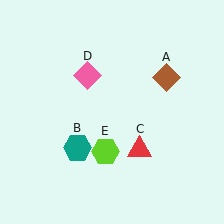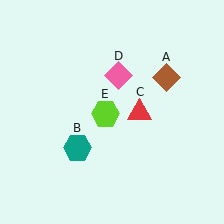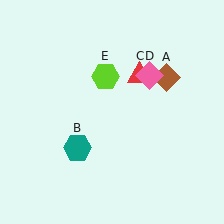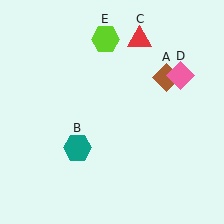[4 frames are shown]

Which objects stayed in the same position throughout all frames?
Brown diamond (object A) and teal hexagon (object B) remained stationary.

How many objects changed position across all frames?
3 objects changed position: red triangle (object C), pink diamond (object D), lime hexagon (object E).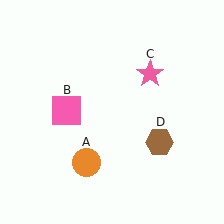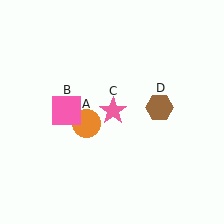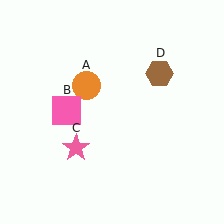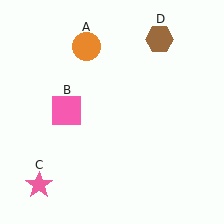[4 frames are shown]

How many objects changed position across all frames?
3 objects changed position: orange circle (object A), pink star (object C), brown hexagon (object D).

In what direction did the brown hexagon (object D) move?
The brown hexagon (object D) moved up.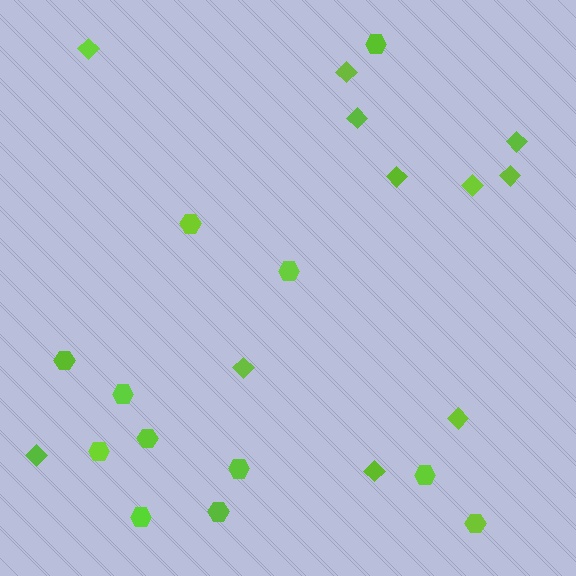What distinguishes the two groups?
There are 2 groups: one group of hexagons (12) and one group of diamonds (11).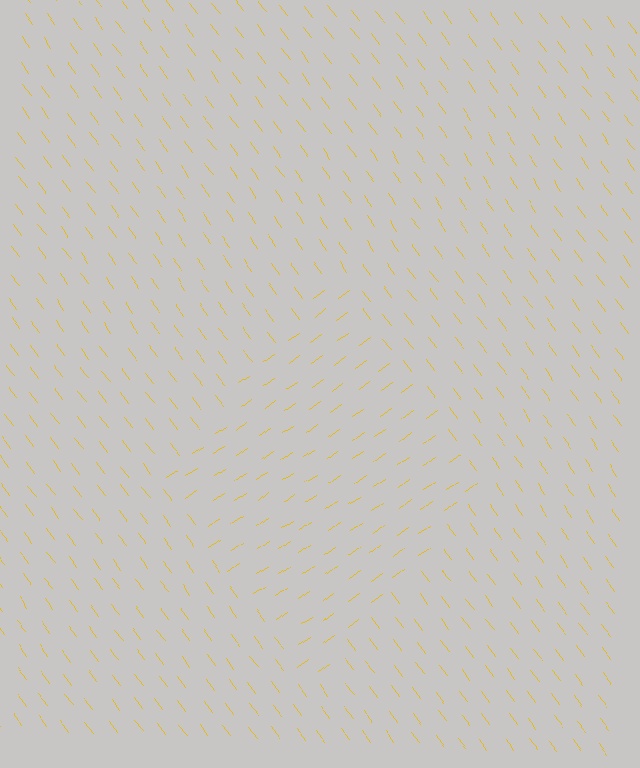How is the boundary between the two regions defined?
The boundary is defined purely by a change in line orientation (approximately 88 degrees difference). All lines are the same color and thickness.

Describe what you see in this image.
The image is filled with small yellow line segments. A diamond region in the image has lines oriented differently from the surrounding lines, creating a visible texture boundary.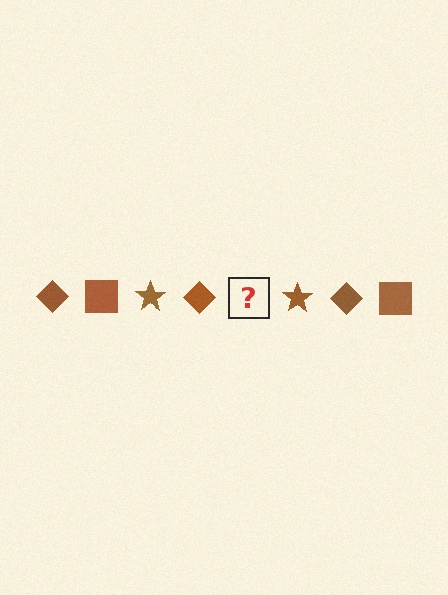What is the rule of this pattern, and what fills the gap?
The rule is that the pattern cycles through diamond, square, star shapes in brown. The gap should be filled with a brown square.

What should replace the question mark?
The question mark should be replaced with a brown square.